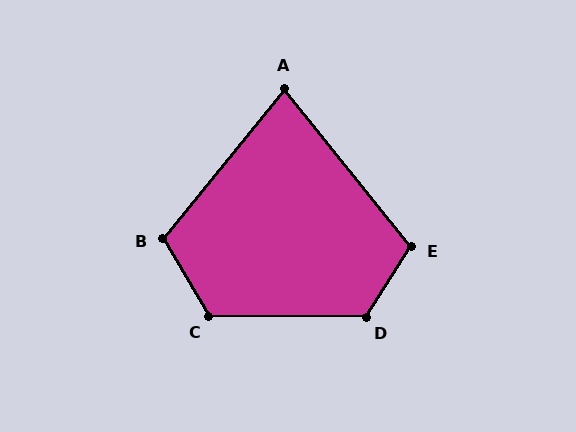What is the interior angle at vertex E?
Approximately 108 degrees (obtuse).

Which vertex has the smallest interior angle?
A, at approximately 78 degrees.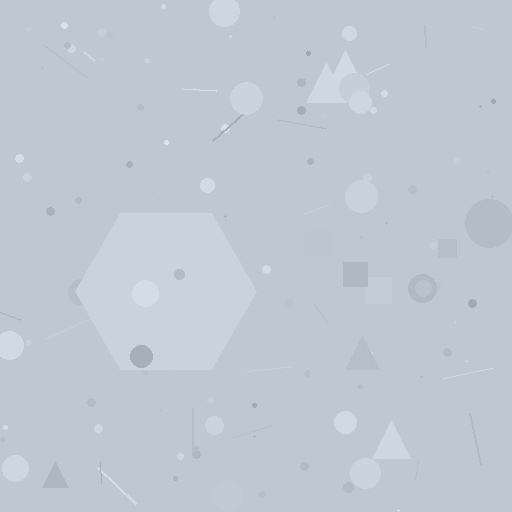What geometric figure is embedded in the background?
A hexagon is embedded in the background.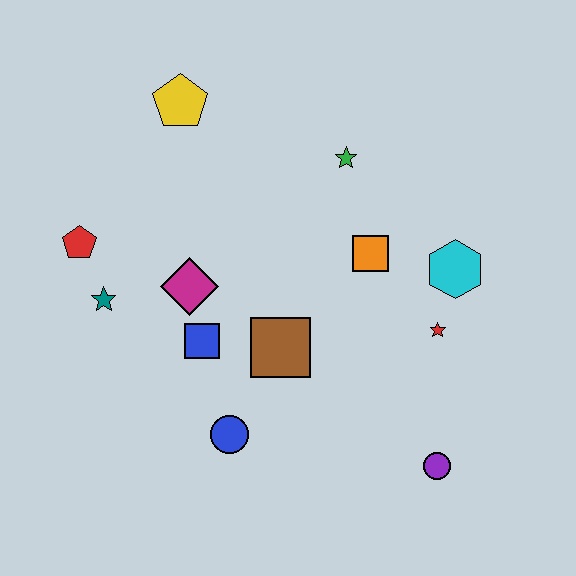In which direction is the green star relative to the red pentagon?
The green star is to the right of the red pentagon.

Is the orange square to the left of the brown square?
No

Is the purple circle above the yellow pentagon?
No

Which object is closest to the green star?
The orange square is closest to the green star.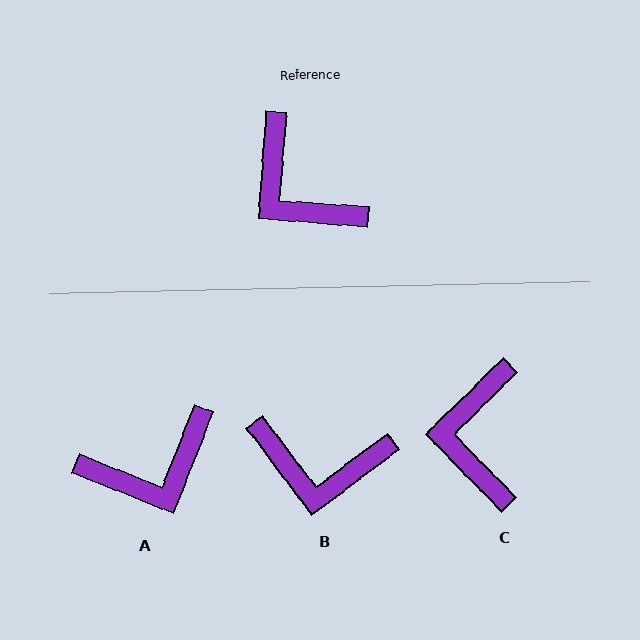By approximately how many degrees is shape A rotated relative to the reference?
Approximately 73 degrees counter-clockwise.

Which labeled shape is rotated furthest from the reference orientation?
A, about 73 degrees away.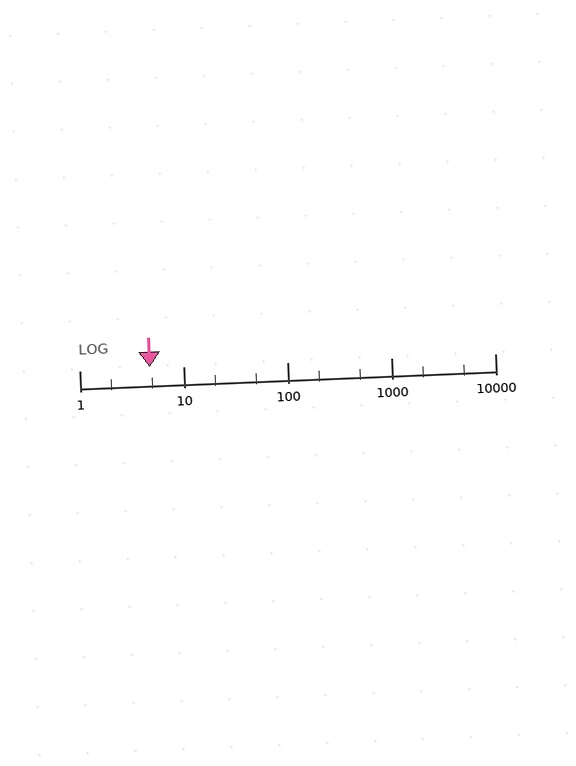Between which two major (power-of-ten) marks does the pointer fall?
The pointer is between 1 and 10.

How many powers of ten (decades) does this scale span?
The scale spans 4 decades, from 1 to 10000.